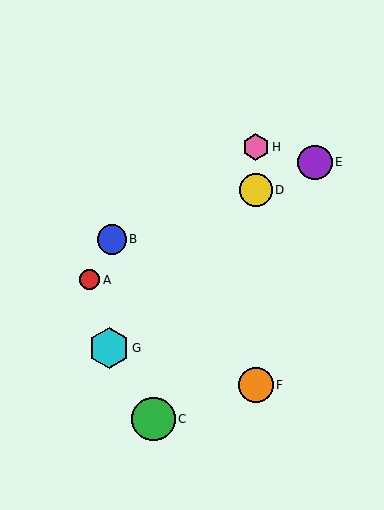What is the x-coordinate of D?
Object D is at x≈256.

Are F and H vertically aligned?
Yes, both are at x≈256.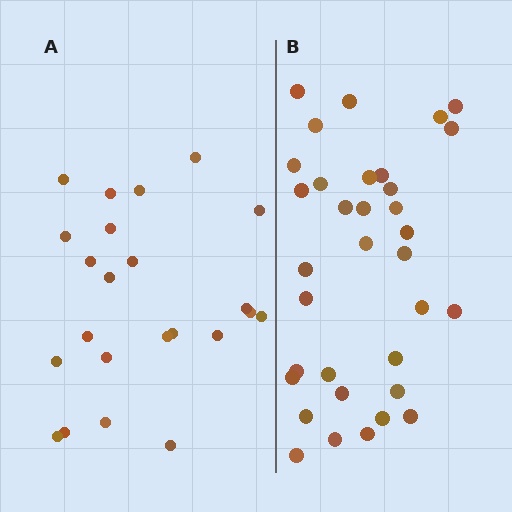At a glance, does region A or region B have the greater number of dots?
Region B (the right region) has more dots.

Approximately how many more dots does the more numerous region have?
Region B has roughly 12 or so more dots than region A.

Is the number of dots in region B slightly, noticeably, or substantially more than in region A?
Region B has substantially more. The ratio is roughly 1.5 to 1.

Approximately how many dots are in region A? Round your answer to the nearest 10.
About 20 dots. (The exact count is 23, which rounds to 20.)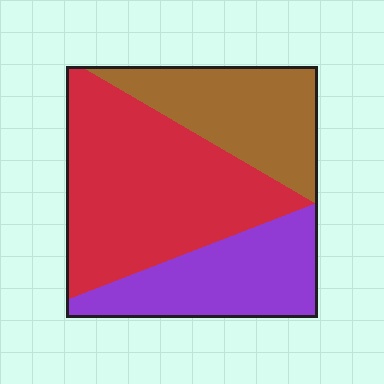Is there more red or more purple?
Red.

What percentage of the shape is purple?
Purple takes up about one quarter (1/4) of the shape.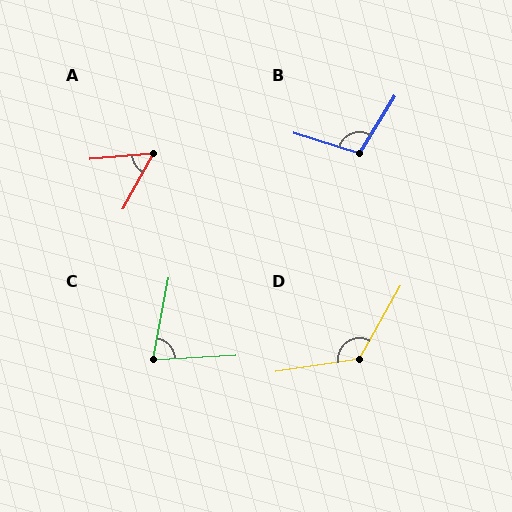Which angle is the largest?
D, at approximately 128 degrees.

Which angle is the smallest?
A, at approximately 57 degrees.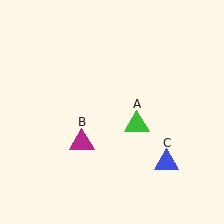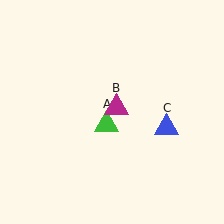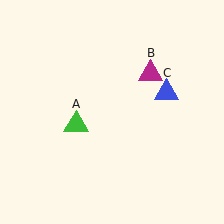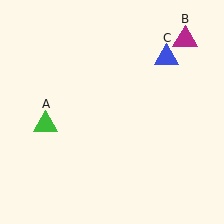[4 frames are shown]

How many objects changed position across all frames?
3 objects changed position: green triangle (object A), magenta triangle (object B), blue triangle (object C).